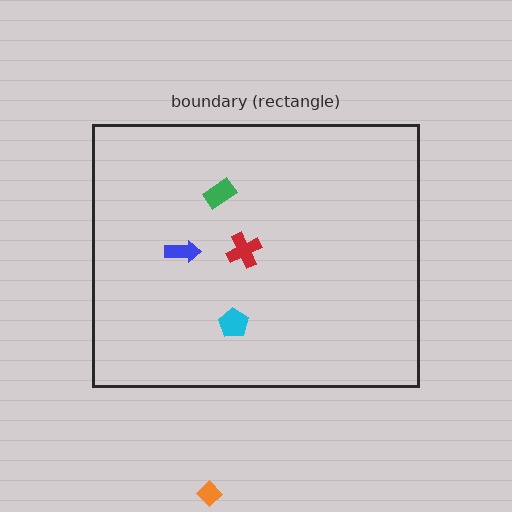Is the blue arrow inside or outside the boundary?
Inside.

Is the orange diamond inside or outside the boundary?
Outside.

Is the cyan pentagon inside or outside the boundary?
Inside.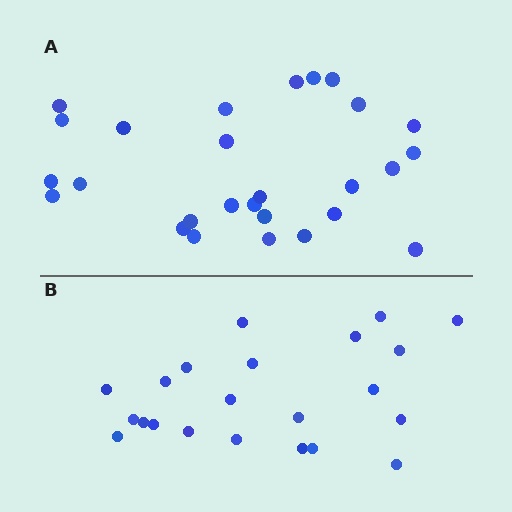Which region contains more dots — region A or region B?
Region A (the top region) has more dots.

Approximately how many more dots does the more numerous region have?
Region A has about 5 more dots than region B.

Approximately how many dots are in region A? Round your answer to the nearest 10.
About 30 dots. (The exact count is 27, which rounds to 30.)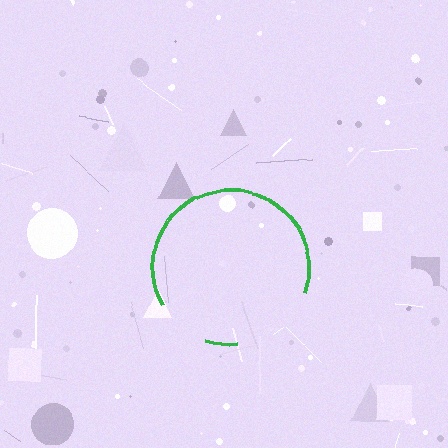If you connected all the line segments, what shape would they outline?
They would outline a circle.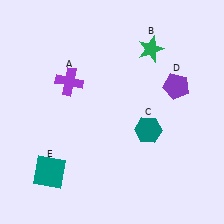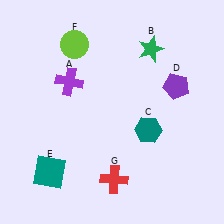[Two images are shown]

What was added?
A lime circle (F), a red cross (G) were added in Image 2.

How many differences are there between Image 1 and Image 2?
There are 2 differences between the two images.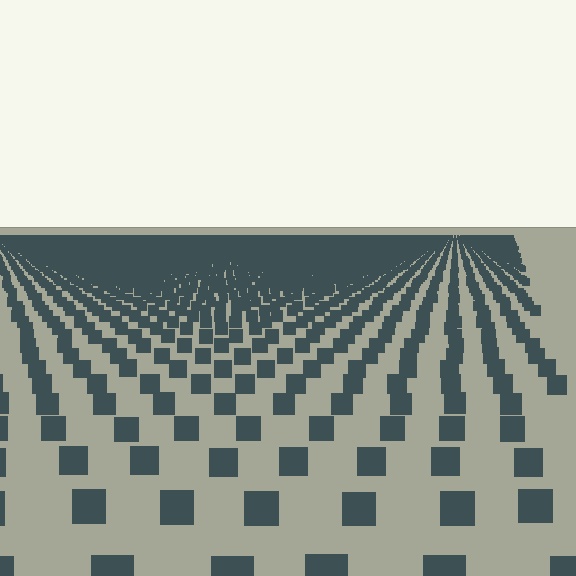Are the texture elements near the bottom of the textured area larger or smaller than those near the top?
Larger. Near the bottom, elements are closer to the viewer and appear at a bigger on-screen size.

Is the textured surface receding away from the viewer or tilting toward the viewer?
The surface is receding away from the viewer. Texture elements get smaller and denser toward the top.